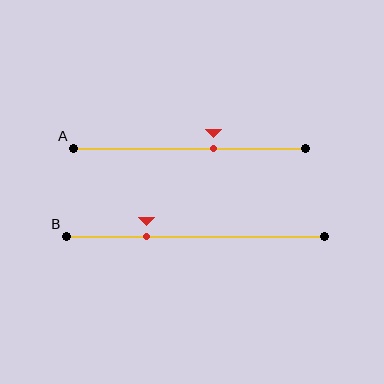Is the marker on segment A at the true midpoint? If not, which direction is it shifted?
No, the marker on segment A is shifted to the right by about 10% of the segment length.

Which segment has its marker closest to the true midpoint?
Segment A has its marker closest to the true midpoint.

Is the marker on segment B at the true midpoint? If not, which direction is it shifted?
No, the marker on segment B is shifted to the left by about 19% of the segment length.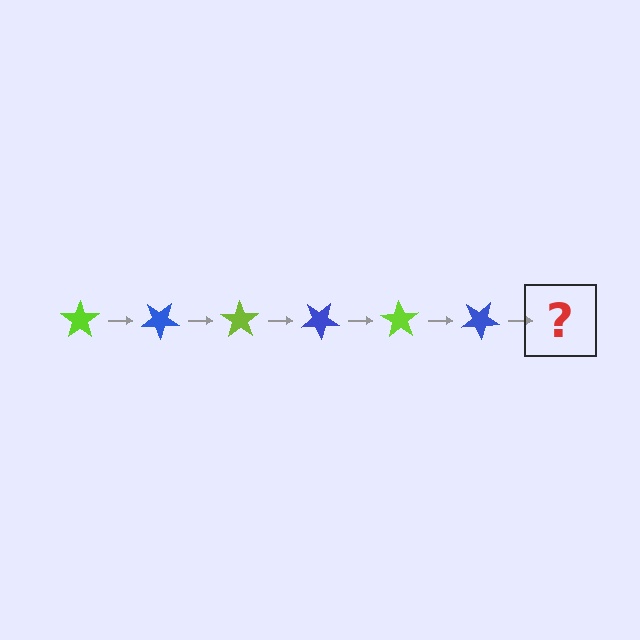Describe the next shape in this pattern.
It should be a lime star, rotated 210 degrees from the start.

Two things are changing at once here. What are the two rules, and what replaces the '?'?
The two rules are that it rotates 35 degrees each step and the color cycles through lime and blue. The '?' should be a lime star, rotated 210 degrees from the start.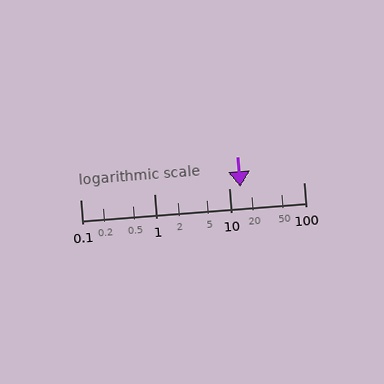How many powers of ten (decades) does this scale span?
The scale spans 3 decades, from 0.1 to 100.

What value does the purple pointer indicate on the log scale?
The pointer indicates approximately 14.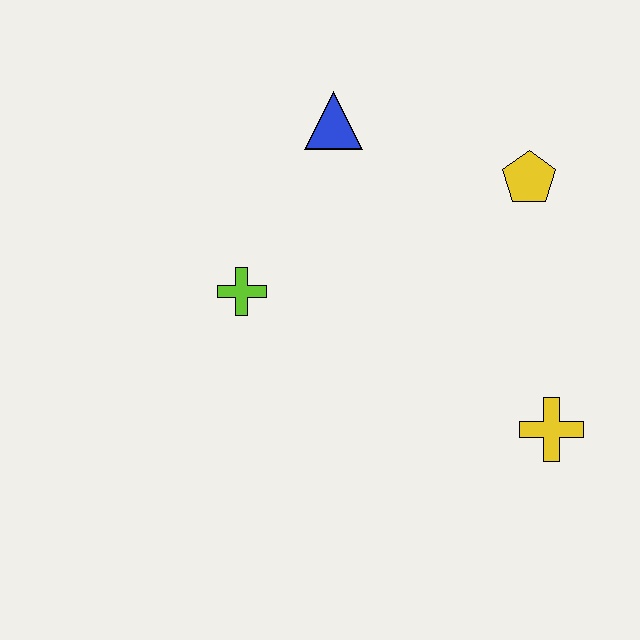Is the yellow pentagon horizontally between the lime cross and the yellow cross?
Yes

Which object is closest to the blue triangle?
The lime cross is closest to the blue triangle.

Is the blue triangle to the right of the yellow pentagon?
No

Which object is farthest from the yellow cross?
The blue triangle is farthest from the yellow cross.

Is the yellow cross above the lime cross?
No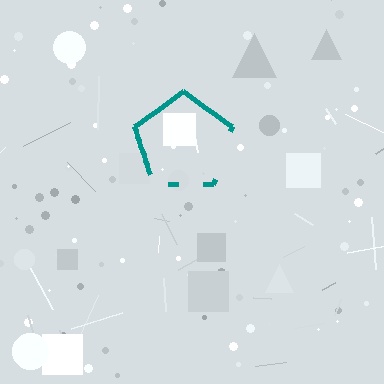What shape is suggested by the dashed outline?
The dashed outline suggests a pentagon.